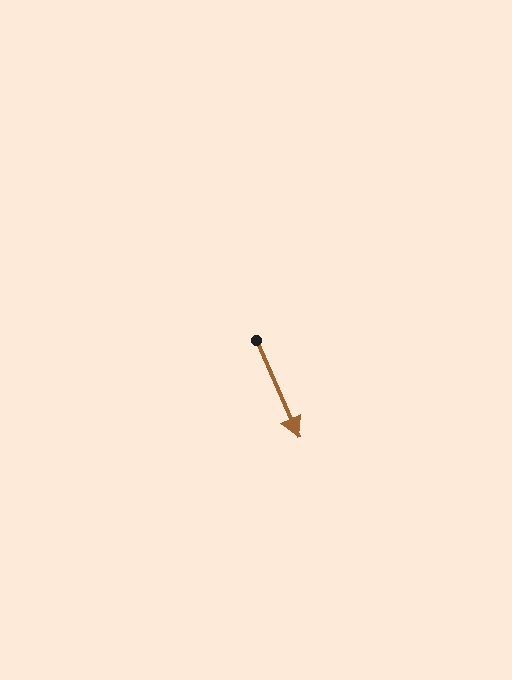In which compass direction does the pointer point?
Southeast.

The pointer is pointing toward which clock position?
Roughly 5 o'clock.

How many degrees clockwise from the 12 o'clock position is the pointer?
Approximately 156 degrees.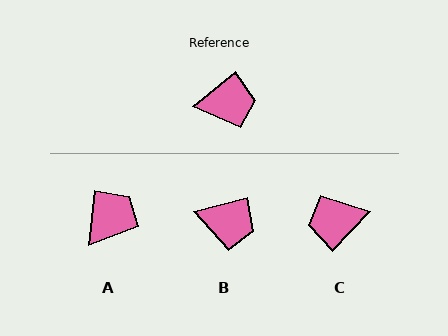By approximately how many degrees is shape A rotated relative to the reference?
Approximately 44 degrees counter-clockwise.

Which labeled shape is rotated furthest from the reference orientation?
C, about 174 degrees away.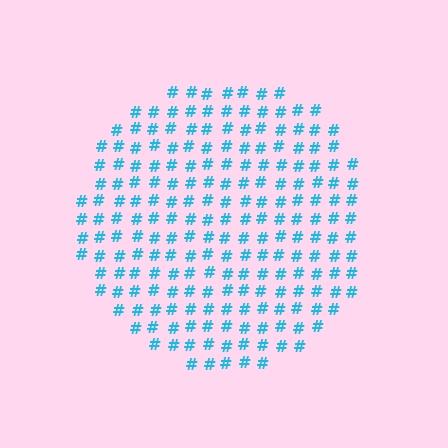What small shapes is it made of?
It is made of small hash symbols.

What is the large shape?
The large shape is a circle.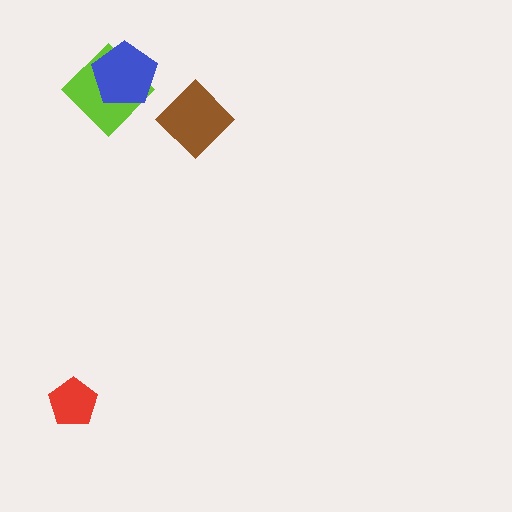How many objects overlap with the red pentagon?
0 objects overlap with the red pentagon.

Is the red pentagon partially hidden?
No, no other shape covers it.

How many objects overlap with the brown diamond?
0 objects overlap with the brown diamond.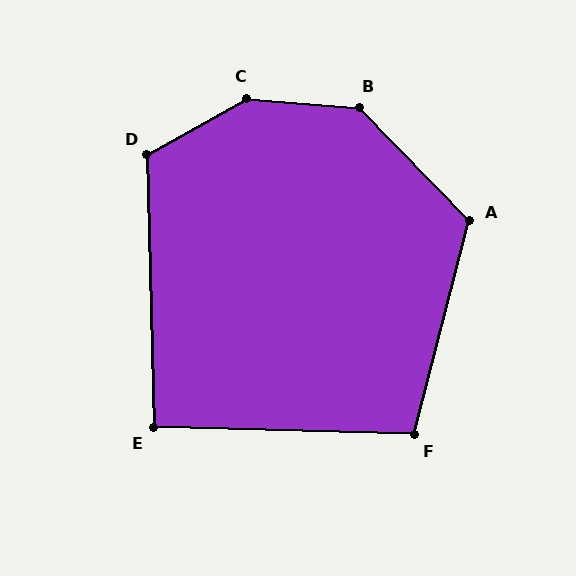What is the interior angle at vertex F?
Approximately 103 degrees (obtuse).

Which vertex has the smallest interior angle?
E, at approximately 93 degrees.